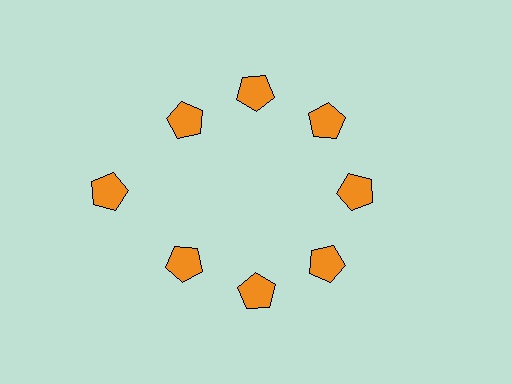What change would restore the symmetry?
The symmetry would be restored by moving it inward, back onto the ring so that all 8 pentagons sit at equal angles and equal distance from the center.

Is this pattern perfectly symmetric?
No. The 8 orange pentagons are arranged in a ring, but one element near the 9 o'clock position is pushed outward from the center, breaking the 8-fold rotational symmetry.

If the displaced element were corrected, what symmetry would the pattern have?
It would have 8-fold rotational symmetry — the pattern would map onto itself every 45 degrees.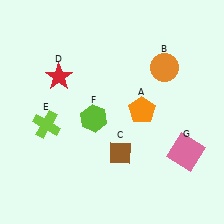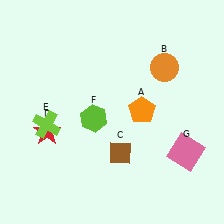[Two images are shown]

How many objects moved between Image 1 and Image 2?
1 object moved between the two images.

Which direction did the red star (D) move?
The red star (D) moved down.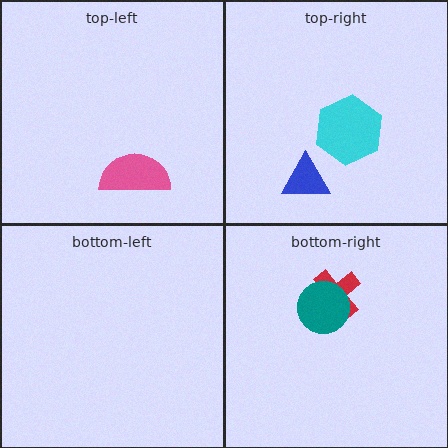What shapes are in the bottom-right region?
The red cross, the teal circle.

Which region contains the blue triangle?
The top-right region.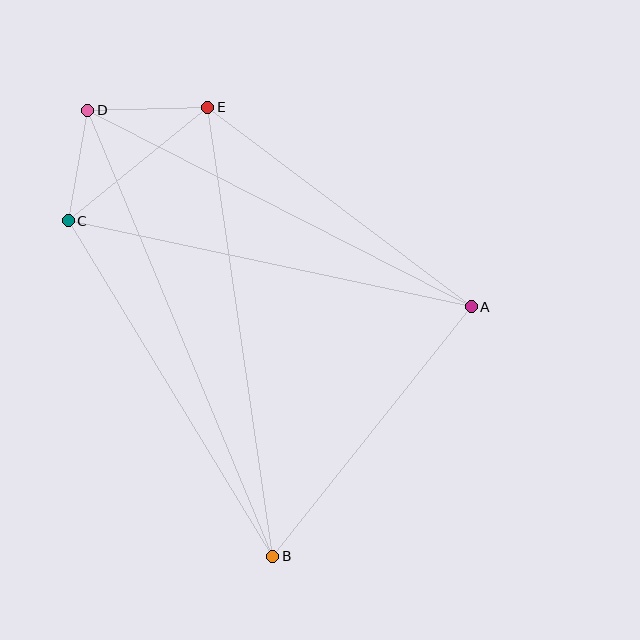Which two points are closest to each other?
Points C and D are closest to each other.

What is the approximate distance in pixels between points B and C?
The distance between B and C is approximately 393 pixels.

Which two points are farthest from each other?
Points B and D are farthest from each other.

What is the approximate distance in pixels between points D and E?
The distance between D and E is approximately 120 pixels.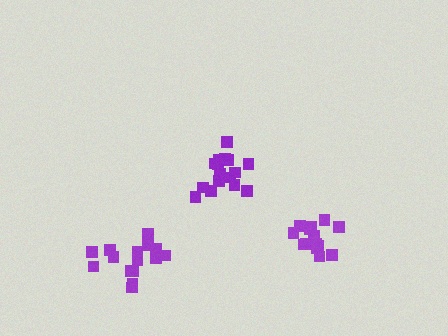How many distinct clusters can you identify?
There are 3 distinct clusters.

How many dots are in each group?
Group 1: 15 dots, Group 2: 14 dots, Group 3: 16 dots (45 total).